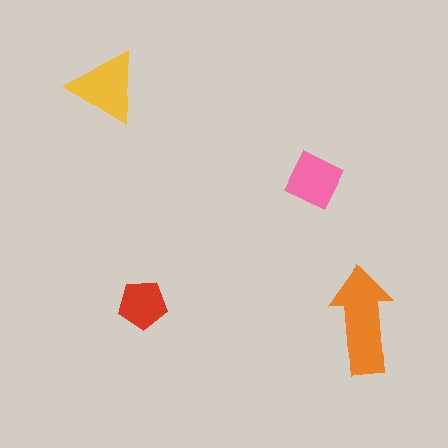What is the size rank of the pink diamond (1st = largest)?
3rd.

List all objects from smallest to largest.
The red pentagon, the pink diamond, the yellow triangle, the orange arrow.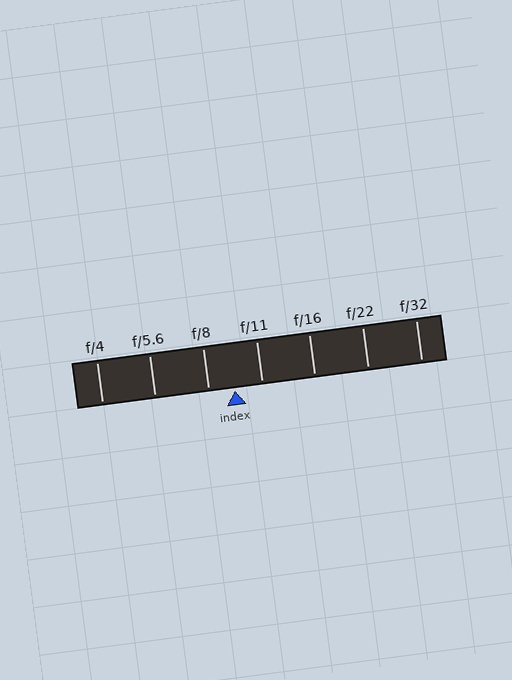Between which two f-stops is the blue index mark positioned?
The index mark is between f/8 and f/11.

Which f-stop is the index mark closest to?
The index mark is closest to f/8.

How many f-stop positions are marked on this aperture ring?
There are 7 f-stop positions marked.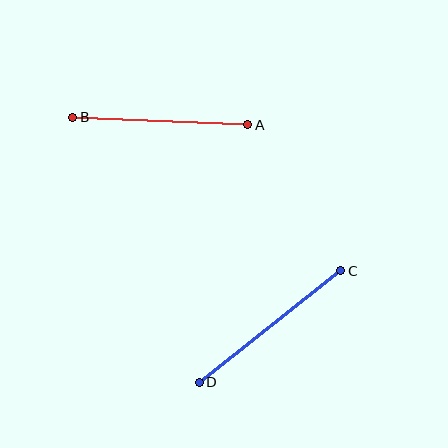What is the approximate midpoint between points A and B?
The midpoint is at approximately (160, 121) pixels.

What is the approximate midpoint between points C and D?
The midpoint is at approximately (270, 326) pixels.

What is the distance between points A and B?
The distance is approximately 175 pixels.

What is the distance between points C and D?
The distance is approximately 180 pixels.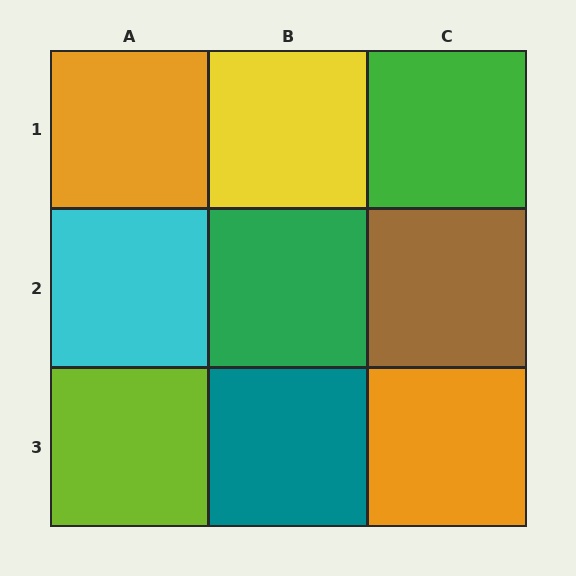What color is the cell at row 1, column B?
Yellow.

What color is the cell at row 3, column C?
Orange.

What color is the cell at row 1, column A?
Orange.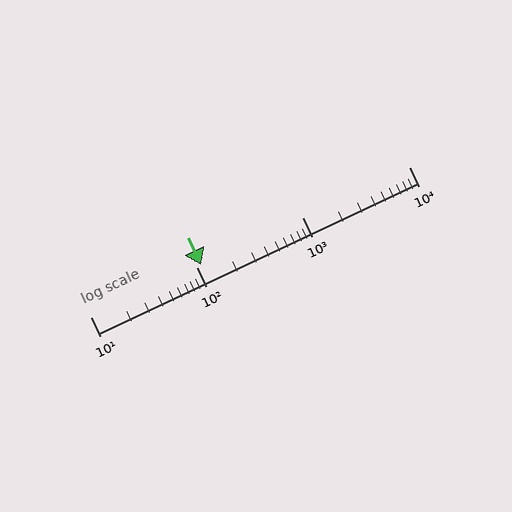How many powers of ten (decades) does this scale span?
The scale spans 3 decades, from 10 to 10000.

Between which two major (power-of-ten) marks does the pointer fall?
The pointer is between 100 and 1000.